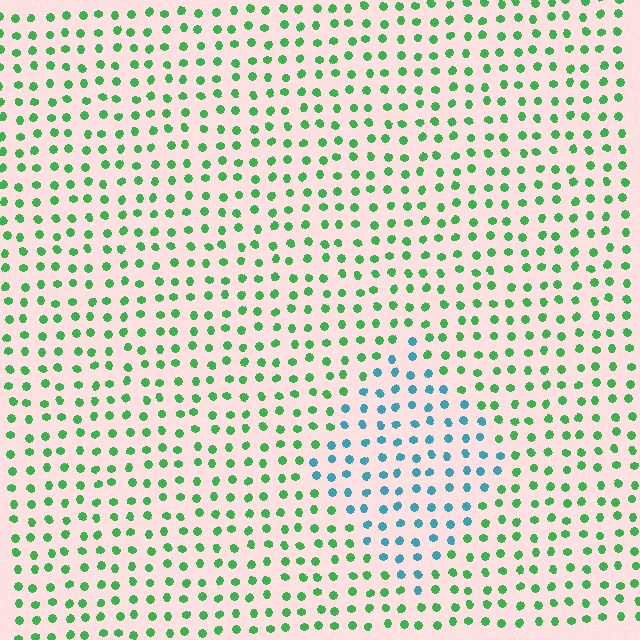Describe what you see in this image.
The image is filled with small green elements in a uniform arrangement. A diamond-shaped region is visible where the elements are tinted to a slightly different hue, forming a subtle color boundary.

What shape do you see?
I see a diamond.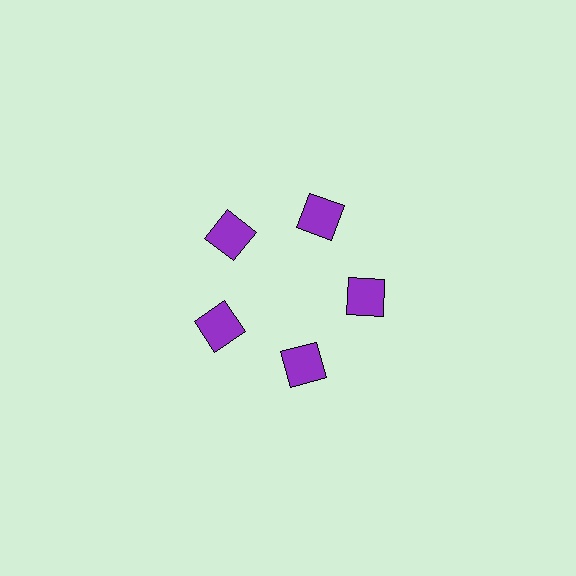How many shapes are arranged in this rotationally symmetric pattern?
There are 5 shapes, arranged in 5 groups of 1.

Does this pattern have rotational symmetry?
Yes, this pattern has 5-fold rotational symmetry. It looks the same after rotating 72 degrees around the center.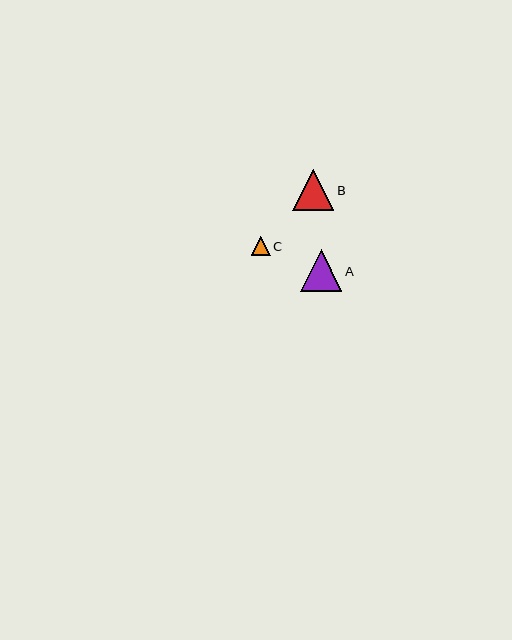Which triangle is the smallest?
Triangle C is the smallest with a size of approximately 19 pixels.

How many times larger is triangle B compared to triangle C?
Triangle B is approximately 2.2 times the size of triangle C.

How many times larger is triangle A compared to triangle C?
Triangle A is approximately 2.2 times the size of triangle C.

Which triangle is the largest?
Triangle A is the largest with a size of approximately 41 pixels.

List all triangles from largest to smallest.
From largest to smallest: A, B, C.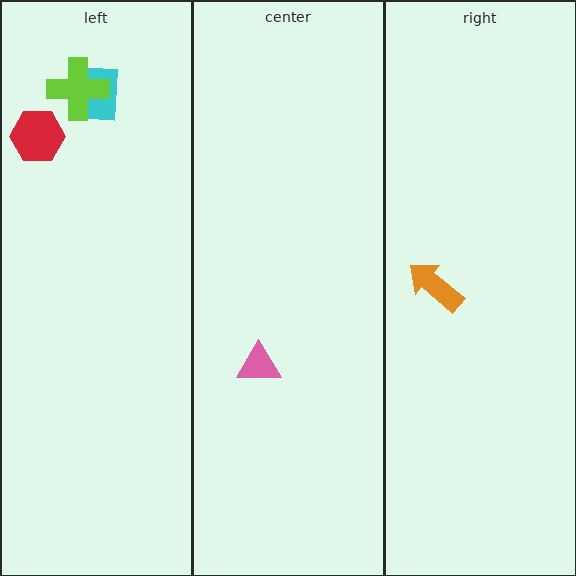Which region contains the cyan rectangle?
The left region.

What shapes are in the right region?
The orange arrow.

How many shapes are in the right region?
1.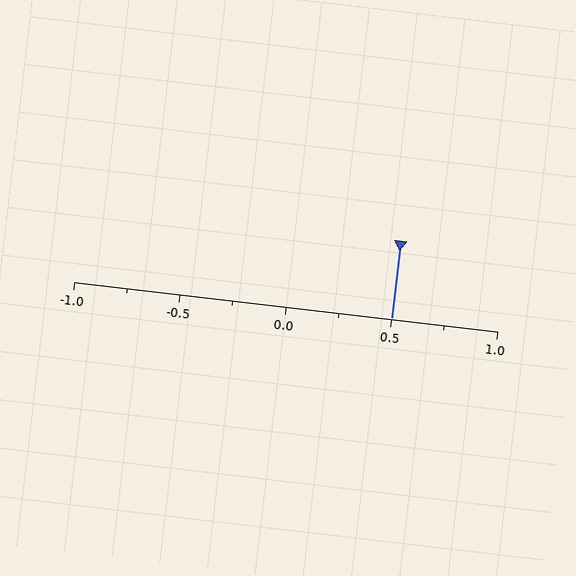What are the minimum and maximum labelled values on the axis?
The axis runs from -1.0 to 1.0.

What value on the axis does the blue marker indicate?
The marker indicates approximately 0.5.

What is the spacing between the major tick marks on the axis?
The major ticks are spaced 0.5 apart.